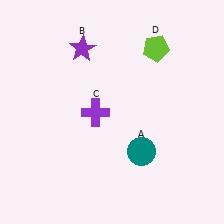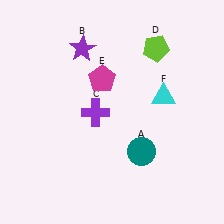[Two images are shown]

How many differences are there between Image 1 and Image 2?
There are 2 differences between the two images.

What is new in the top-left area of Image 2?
A magenta pentagon (E) was added in the top-left area of Image 2.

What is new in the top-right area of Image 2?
A cyan triangle (F) was added in the top-right area of Image 2.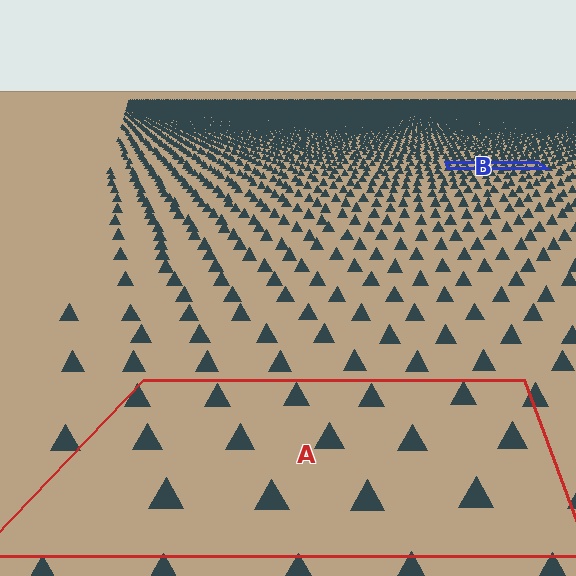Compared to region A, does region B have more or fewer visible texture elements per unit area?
Region B has more texture elements per unit area — they are packed more densely because it is farther away.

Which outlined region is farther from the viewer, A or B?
Region B is farther from the viewer — the texture elements inside it appear smaller and more densely packed.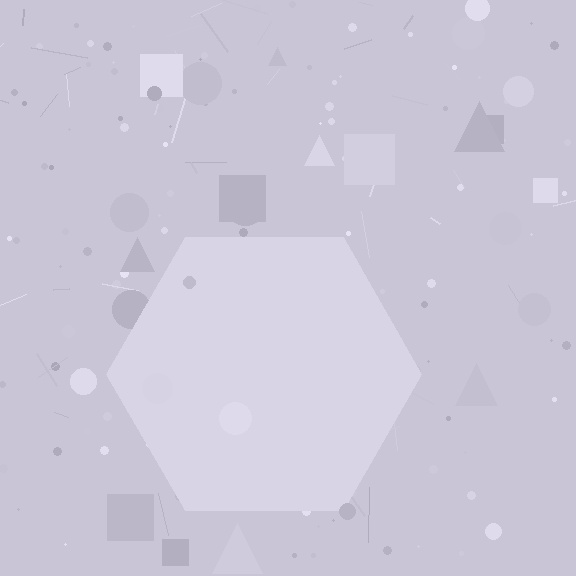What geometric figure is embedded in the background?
A hexagon is embedded in the background.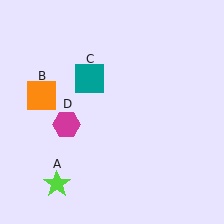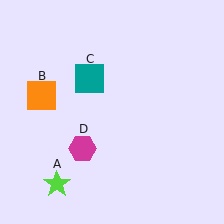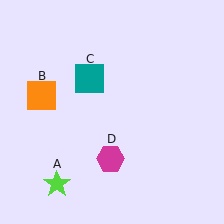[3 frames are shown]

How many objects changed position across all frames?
1 object changed position: magenta hexagon (object D).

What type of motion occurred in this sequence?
The magenta hexagon (object D) rotated counterclockwise around the center of the scene.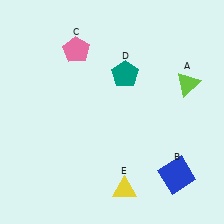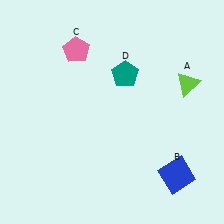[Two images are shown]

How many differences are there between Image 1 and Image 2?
There is 1 difference between the two images.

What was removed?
The yellow triangle (E) was removed in Image 2.